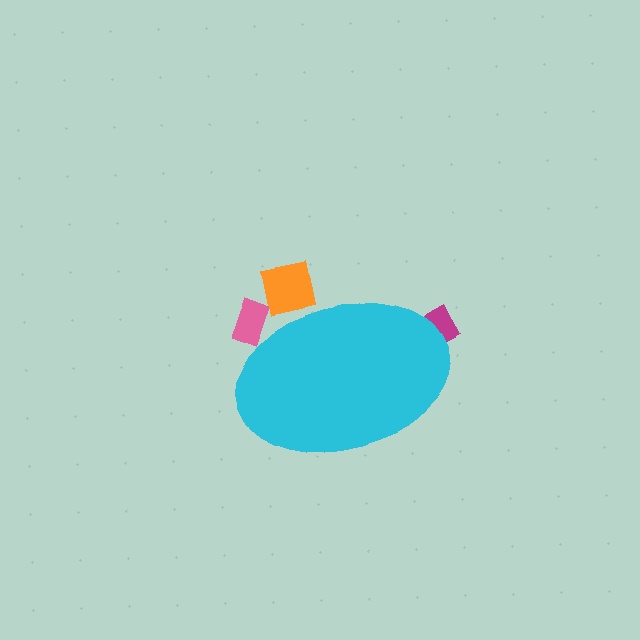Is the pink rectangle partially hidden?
Yes, the pink rectangle is partially hidden behind the cyan ellipse.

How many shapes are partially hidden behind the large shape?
3 shapes are partially hidden.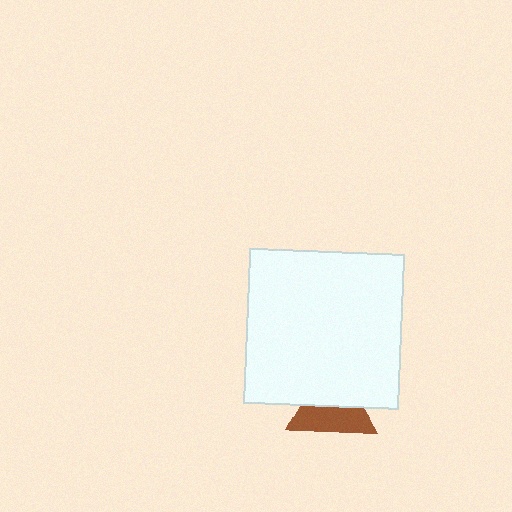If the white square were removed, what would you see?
You would see the complete brown triangle.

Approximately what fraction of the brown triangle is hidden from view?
Roughly 47% of the brown triangle is hidden behind the white square.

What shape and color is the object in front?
The object in front is a white square.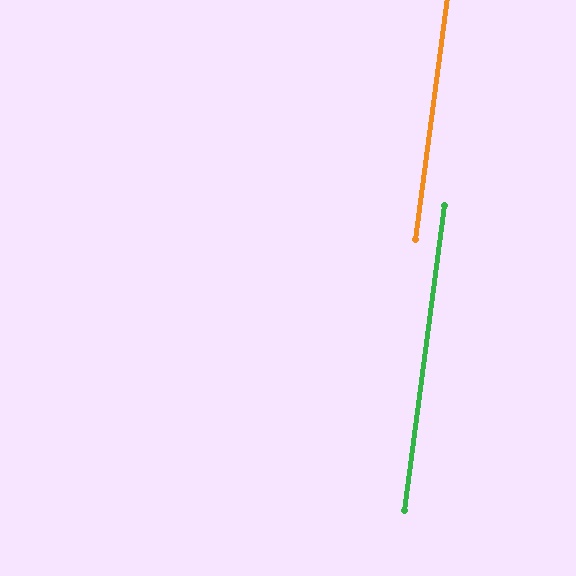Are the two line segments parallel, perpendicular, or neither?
Parallel — their directions differ by only 0.1°.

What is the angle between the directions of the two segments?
Approximately 0 degrees.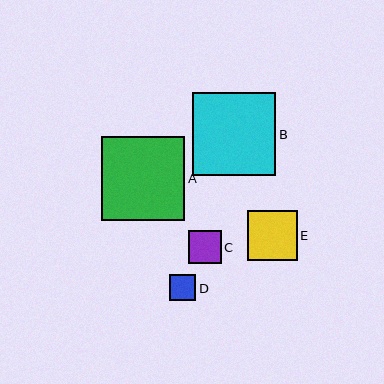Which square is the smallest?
Square D is the smallest with a size of approximately 26 pixels.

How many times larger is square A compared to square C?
Square A is approximately 2.6 times the size of square C.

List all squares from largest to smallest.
From largest to smallest: A, B, E, C, D.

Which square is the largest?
Square A is the largest with a size of approximately 84 pixels.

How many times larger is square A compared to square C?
Square A is approximately 2.6 times the size of square C.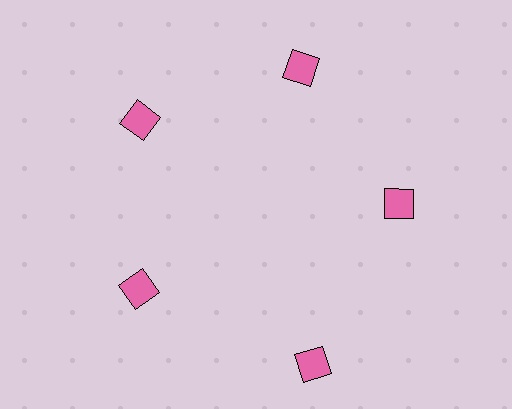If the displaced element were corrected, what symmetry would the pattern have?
It would have 5-fold rotational symmetry — the pattern would map onto itself every 72 degrees.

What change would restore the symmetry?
The symmetry would be restored by moving it inward, back onto the ring so that all 5 squares sit at equal angles and equal distance from the center.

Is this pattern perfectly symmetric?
No. The 5 pink squares are arranged in a ring, but one element near the 5 o'clock position is pushed outward from the center, breaking the 5-fold rotational symmetry.